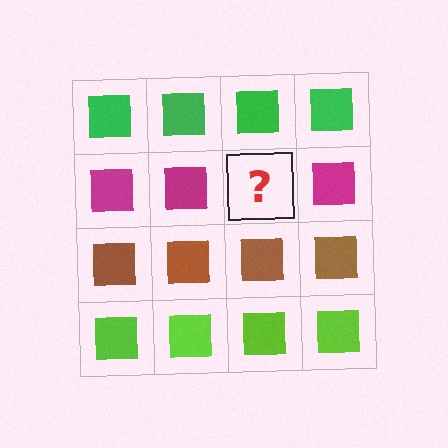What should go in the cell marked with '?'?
The missing cell should contain a magenta square.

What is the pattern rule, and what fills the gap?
The rule is that each row has a consistent color. The gap should be filled with a magenta square.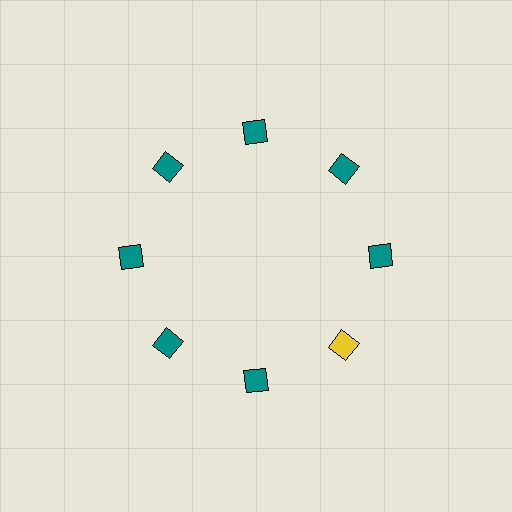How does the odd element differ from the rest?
It has a different color: yellow instead of teal.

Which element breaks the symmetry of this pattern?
The yellow diamond at roughly the 4 o'clock position breaks the symmetry. All other shapes are teal diamonds.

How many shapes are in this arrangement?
There are 8 shapes arranged in a ring pattern.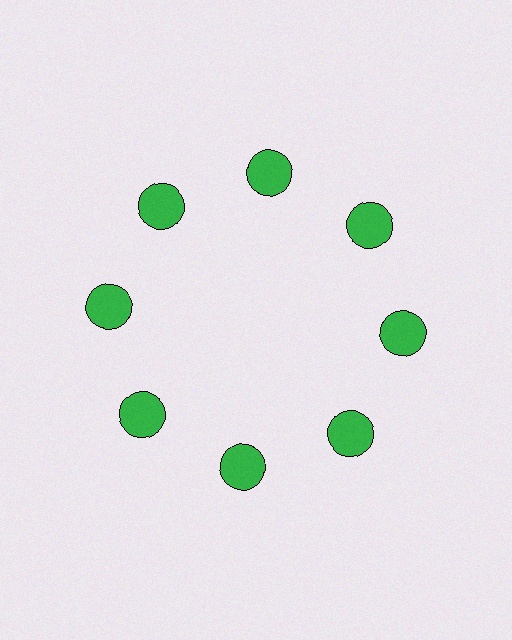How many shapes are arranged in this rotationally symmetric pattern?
There are 8 shapes, arranged in 8 groups of 1.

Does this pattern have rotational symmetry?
Yes, this pattern has 8-fold rotational symmetry. It looks the same after rotating 45 degrees around the center.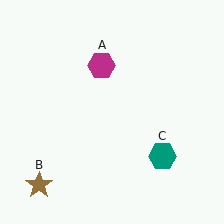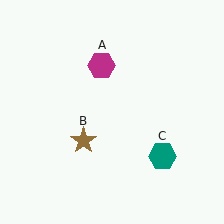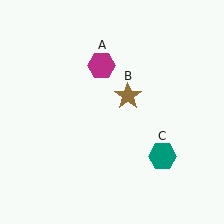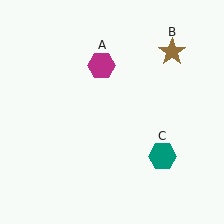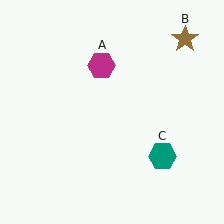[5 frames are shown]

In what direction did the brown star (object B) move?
The brown star (object B) moved up and to the right.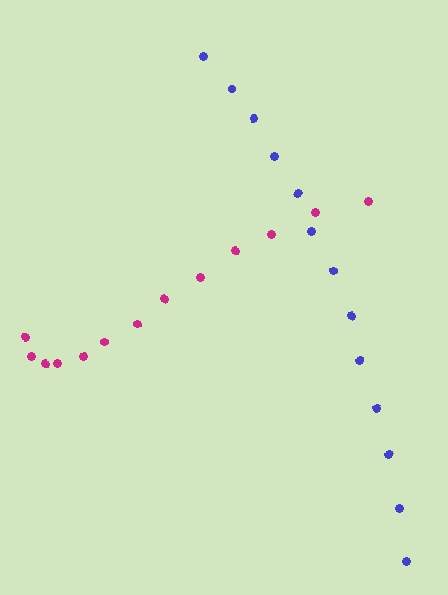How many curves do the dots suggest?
There are 2 distinct paths.